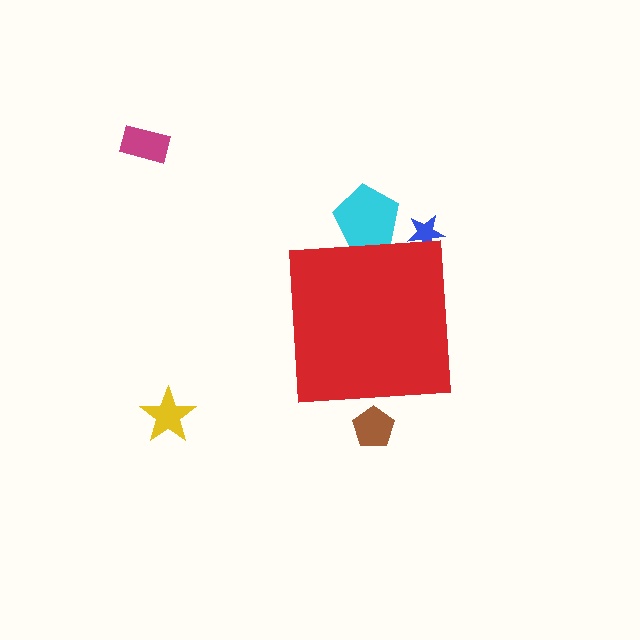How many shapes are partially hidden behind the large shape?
3 shapes are partially hidden.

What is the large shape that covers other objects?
A red square.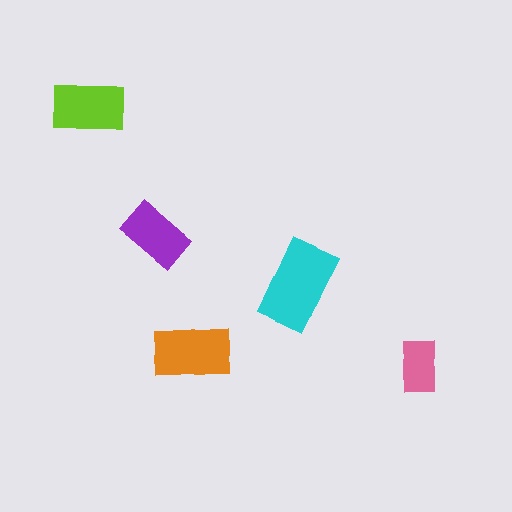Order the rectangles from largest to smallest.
the cyan one, the orange one, the lime one, the purple one, the pink one.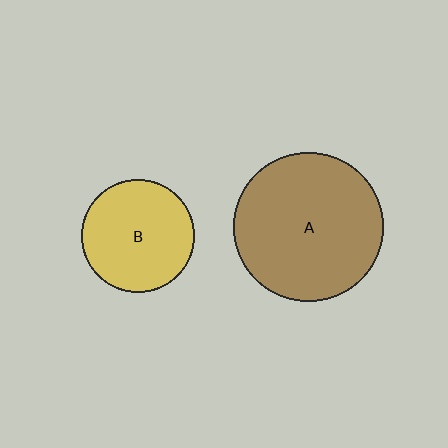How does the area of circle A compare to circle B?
Approximately 1.7 times.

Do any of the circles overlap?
No, none of the circles overlap.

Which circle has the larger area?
Circle A (brown).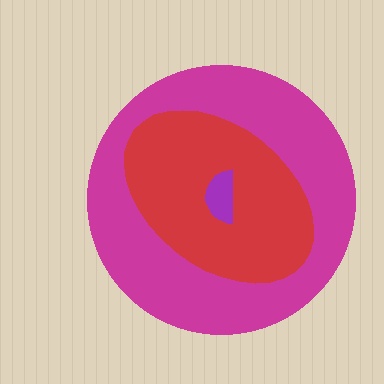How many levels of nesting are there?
3.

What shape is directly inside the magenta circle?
The red ellipse.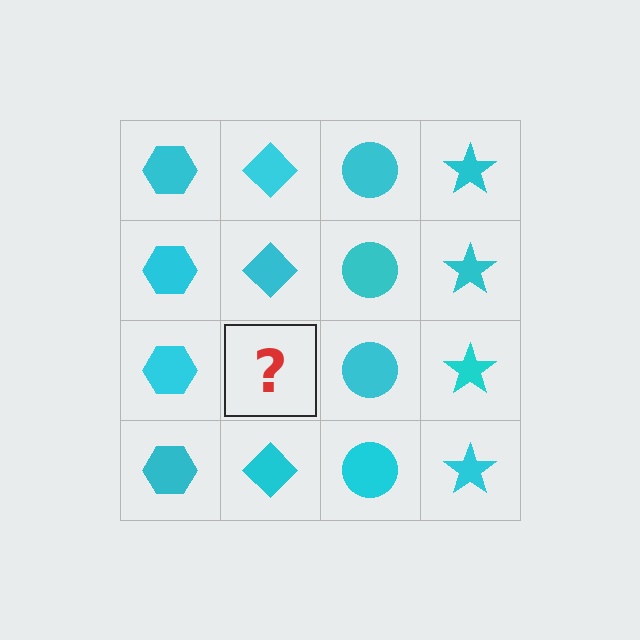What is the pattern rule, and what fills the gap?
The rule is that each column has a consistent shape. The gap should be filled with a cyan diamond.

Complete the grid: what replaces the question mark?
The question mark should be replaced with a cyan diamond.